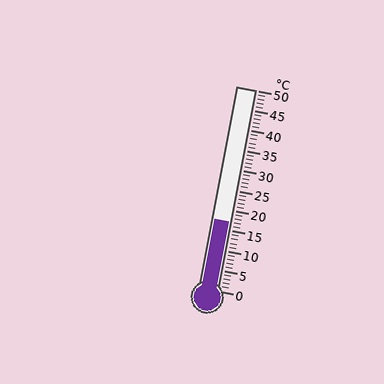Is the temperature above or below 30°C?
The temperature is below 30°C.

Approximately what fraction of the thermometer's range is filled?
The thermometer is filled to approximately 35% of its range.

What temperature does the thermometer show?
The thermometer shows approximately 17°C.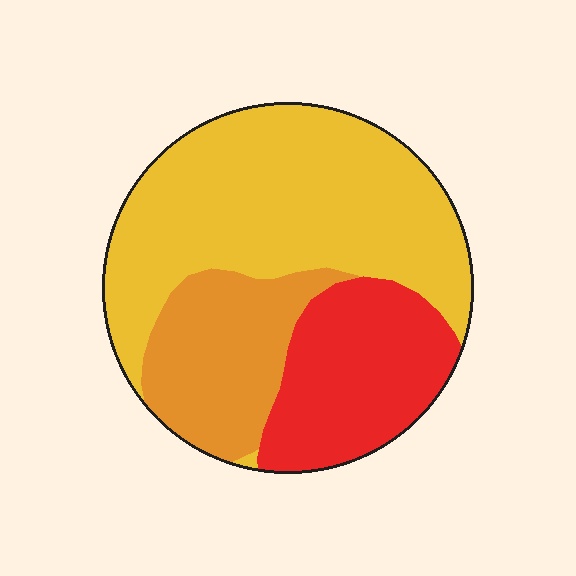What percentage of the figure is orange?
Orange takes up about one fifth (1/5) of the figure.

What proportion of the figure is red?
Red takes up between a quarter and a half of the figure.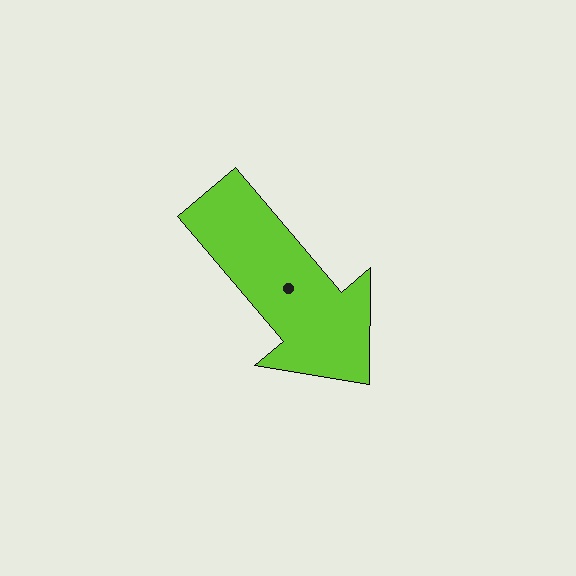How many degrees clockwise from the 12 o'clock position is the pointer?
Approximately 140 degrees.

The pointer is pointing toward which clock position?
Roughly 5 o'clock.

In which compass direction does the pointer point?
Southeast.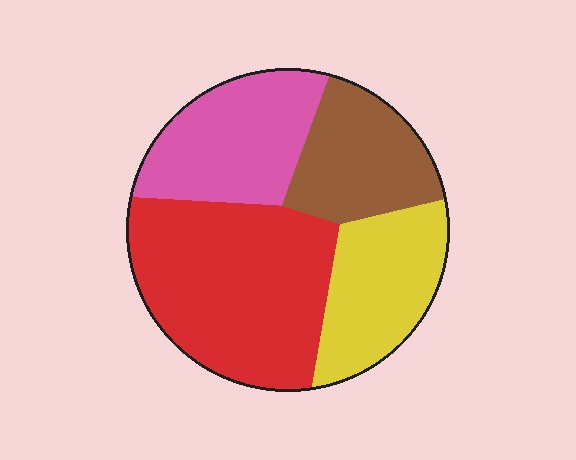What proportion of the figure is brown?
Brown takes up about one fifth (1/5) of the figure.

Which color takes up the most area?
Red, at roughly 40%.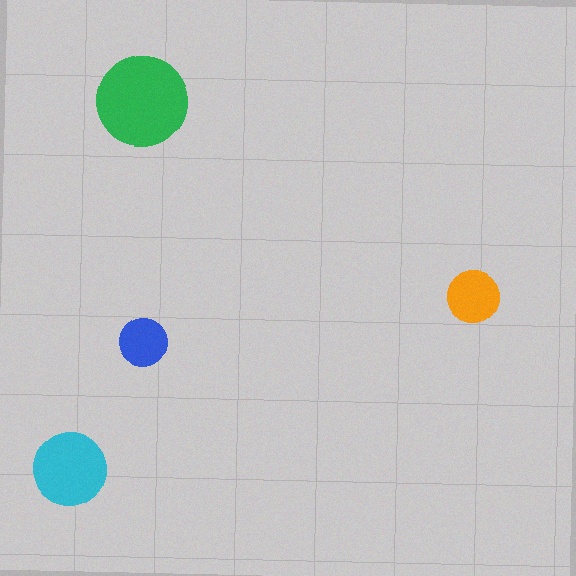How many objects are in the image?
There are 4 objects in the image.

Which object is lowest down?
The cyan circle is bottommost.